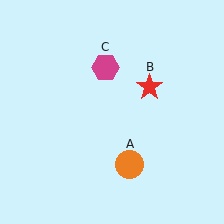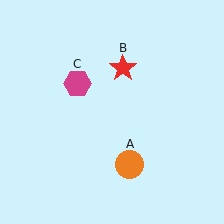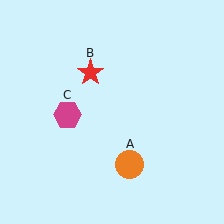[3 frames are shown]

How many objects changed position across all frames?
2 objects changed position: red star (object B), magenta hexagon (object C).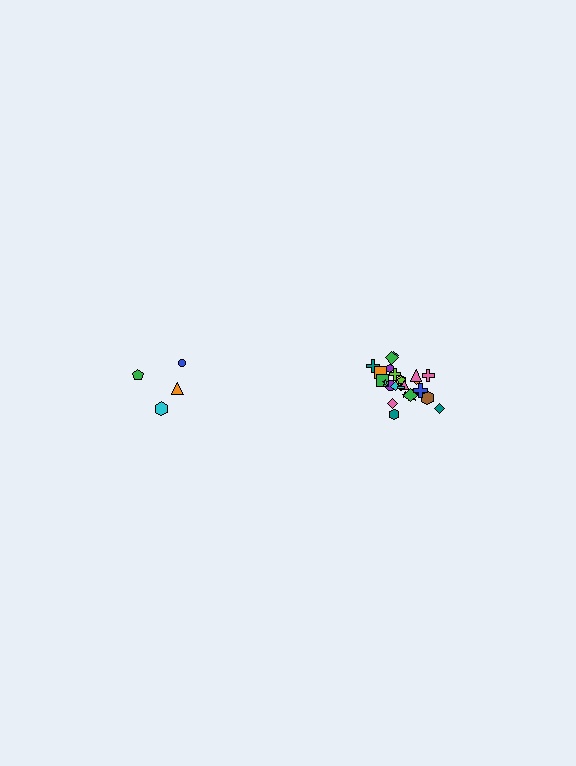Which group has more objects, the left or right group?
The right group.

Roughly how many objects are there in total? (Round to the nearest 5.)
Roughly 30 objects in total.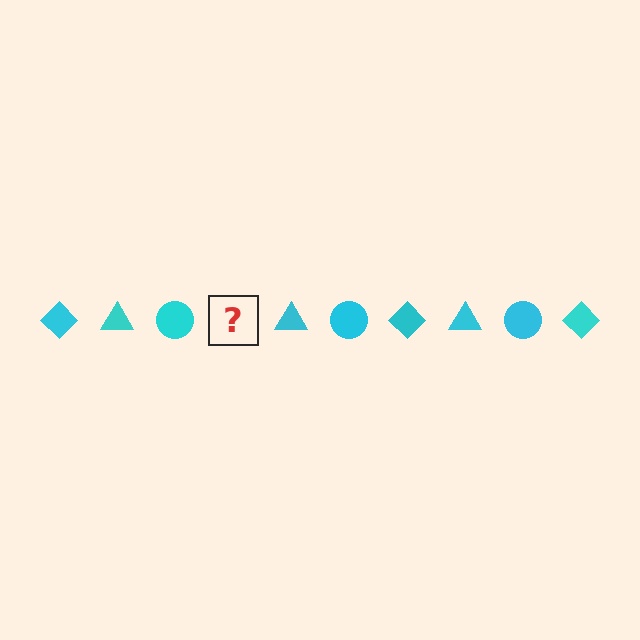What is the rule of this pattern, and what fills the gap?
The rule is that the pattern cycles through diamond, triangle, circle shapes in cyan. The gap should be filled with a cyan diamond.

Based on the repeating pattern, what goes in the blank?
The blank should be a cyan diamond.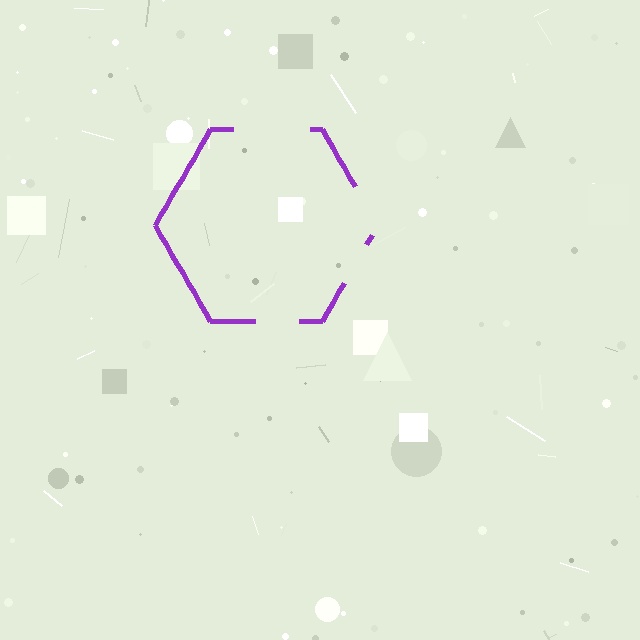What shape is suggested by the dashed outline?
The dashed outline suggests a hexagon.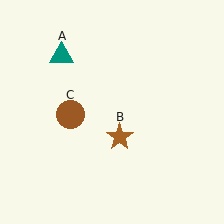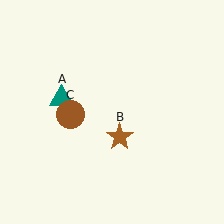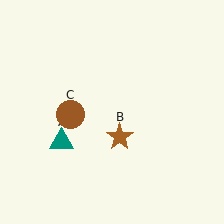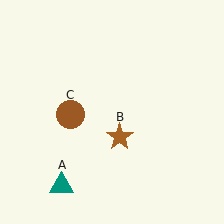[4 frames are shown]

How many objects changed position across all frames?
1 object changed position: teal triangle (object A).